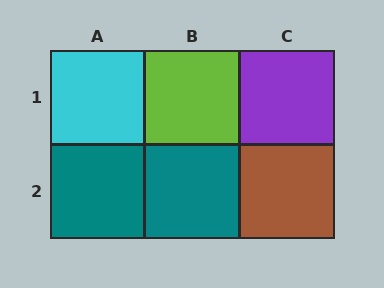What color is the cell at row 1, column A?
Cyan.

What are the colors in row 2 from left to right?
Teal, teal, brown.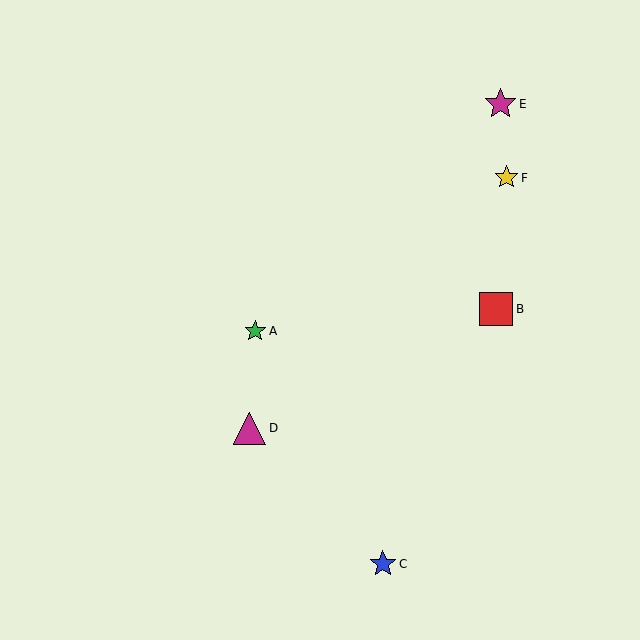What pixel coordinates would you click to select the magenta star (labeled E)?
Click at (500, 104) to select the magenta star E.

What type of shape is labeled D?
Shape D is a magenta triangle.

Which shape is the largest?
The red square (labeled B) is the largest.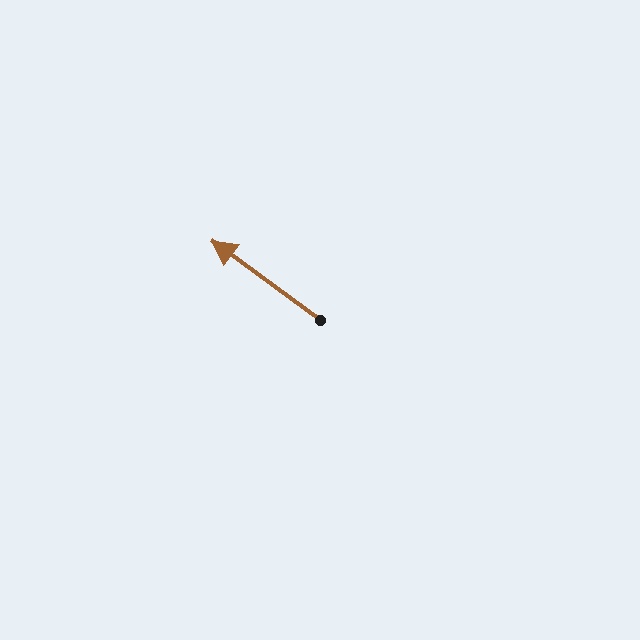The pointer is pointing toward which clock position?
Roughly 10 o'clock.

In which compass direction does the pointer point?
Northwest.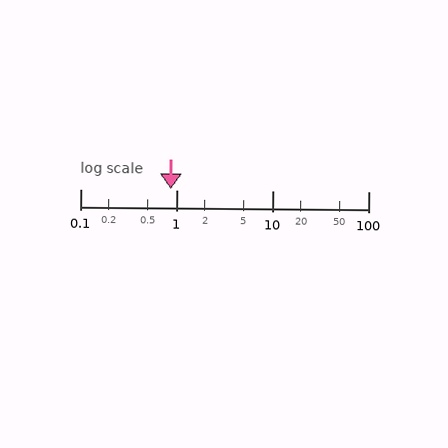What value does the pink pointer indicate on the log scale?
The pointer indicates approximately 0.87.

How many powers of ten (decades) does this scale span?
The scale spans 3 decades, from 0.1 to 100.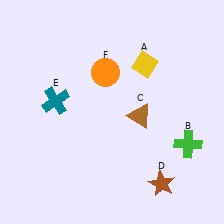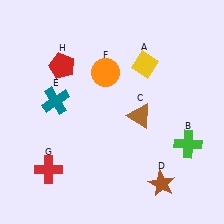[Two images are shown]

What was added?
A red cross (G), a red pentagon (H) were added in Image 2.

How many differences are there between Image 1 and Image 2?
There are 2 differences between the two images.